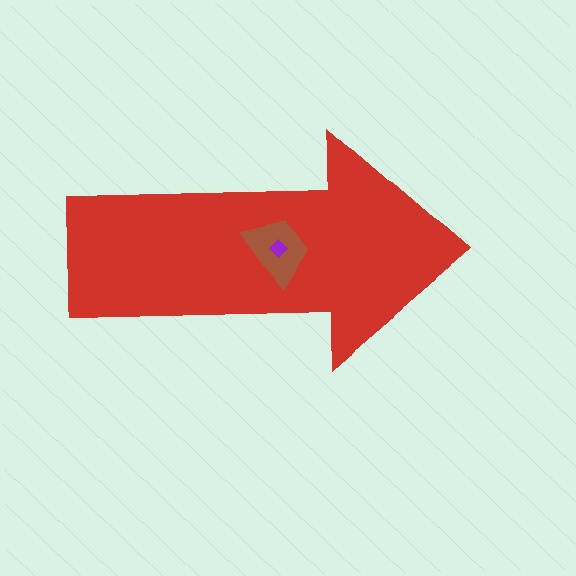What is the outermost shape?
The red arrow.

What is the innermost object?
The purple diamond.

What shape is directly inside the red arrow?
The brown trapezoid.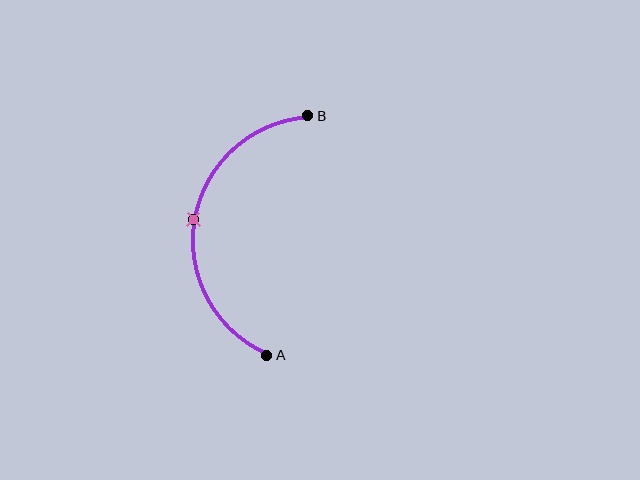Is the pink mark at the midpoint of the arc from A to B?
Yes. The pink mark lies on the arc at equal arc-length from both A and B — it is the arc midpoint.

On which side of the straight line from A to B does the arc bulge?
The arc bulges to the left of the straight line connecting A and B.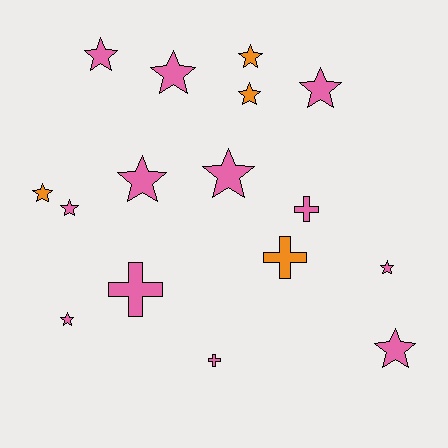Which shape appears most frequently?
Star, with 12 objects.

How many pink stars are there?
There are 9 pink stars.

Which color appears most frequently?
Pink, with 12 objects.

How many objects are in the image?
There are 16 objects.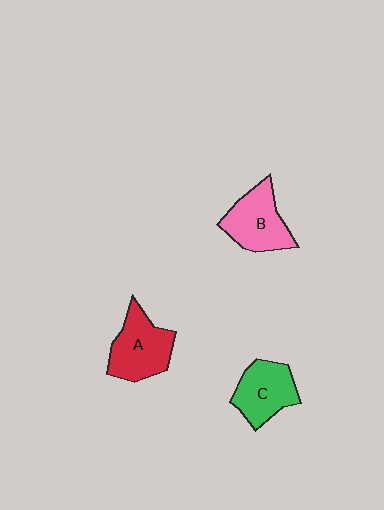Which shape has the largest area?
Shape A (red).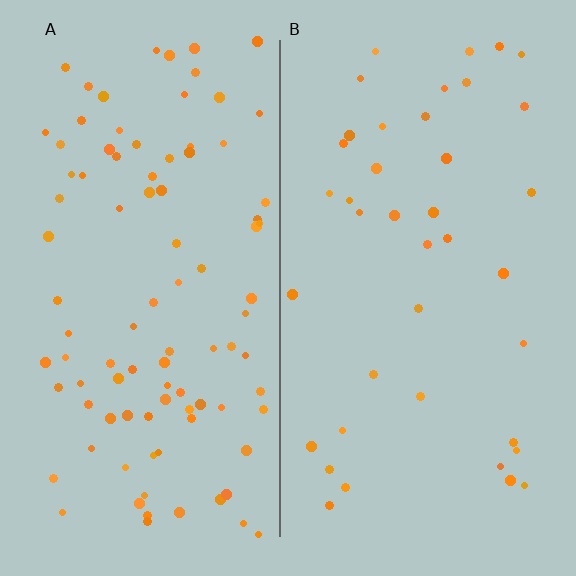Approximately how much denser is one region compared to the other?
Approximately 2.4× — region A over region B.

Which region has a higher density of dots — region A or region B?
A (the left).